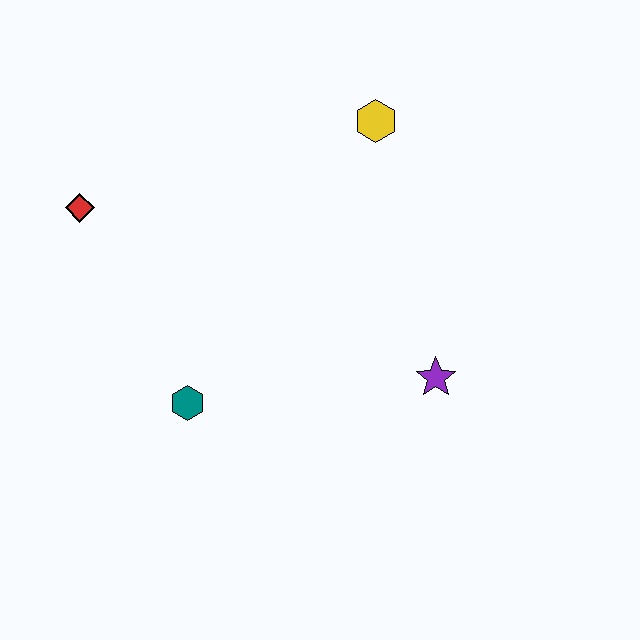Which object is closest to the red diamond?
The teal hexagon is closest to the red diamond.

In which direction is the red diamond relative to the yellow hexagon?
The red diamond is to the left of the yellow hexagon.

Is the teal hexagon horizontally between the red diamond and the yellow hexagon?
Yes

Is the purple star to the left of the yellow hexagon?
No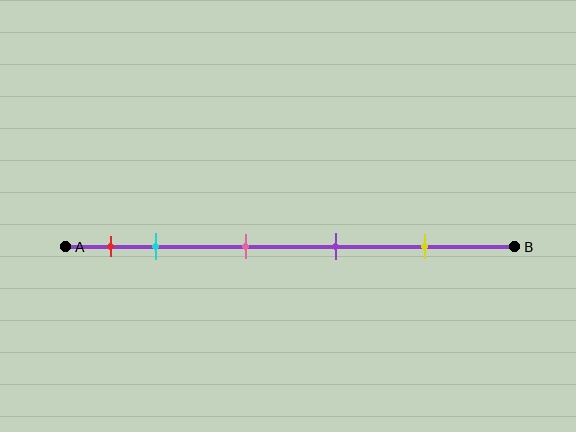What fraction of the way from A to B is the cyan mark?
The cyan mark is approximately 20% (0.2) of the way from A to B.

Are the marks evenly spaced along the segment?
No, the marks are not evenly spaced.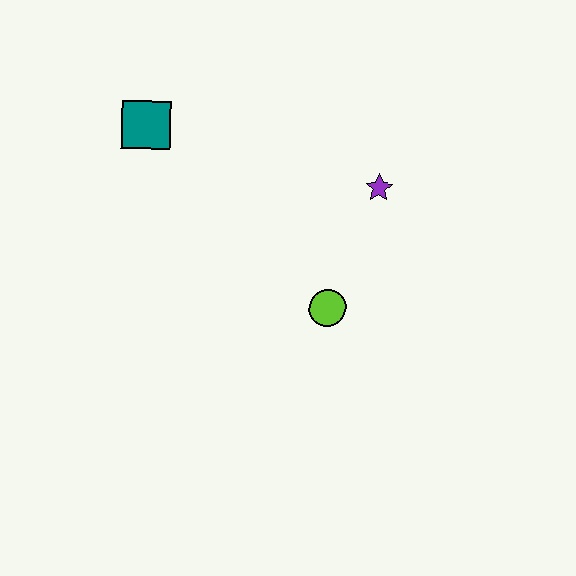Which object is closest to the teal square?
The purple star is closest to the teal square.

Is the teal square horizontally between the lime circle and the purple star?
No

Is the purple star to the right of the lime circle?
Yes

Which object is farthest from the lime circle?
The teal square is farthest from the lime circle.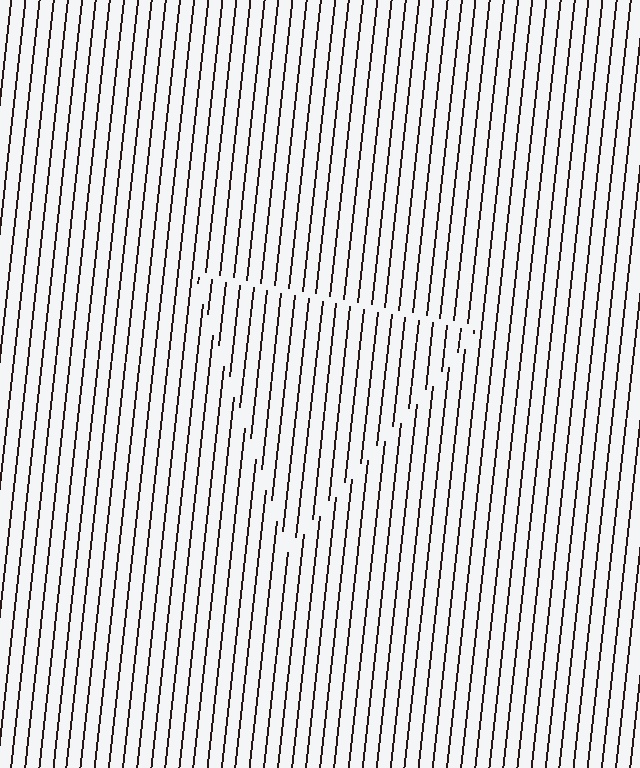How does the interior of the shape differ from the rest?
The interior of the shape contains the same grating, shifted by half a period — the contour is defined by the phase discontinuity where line-ends from the inner and outer gratings abut.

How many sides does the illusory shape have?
3 sides — the line-ends trace a triangle.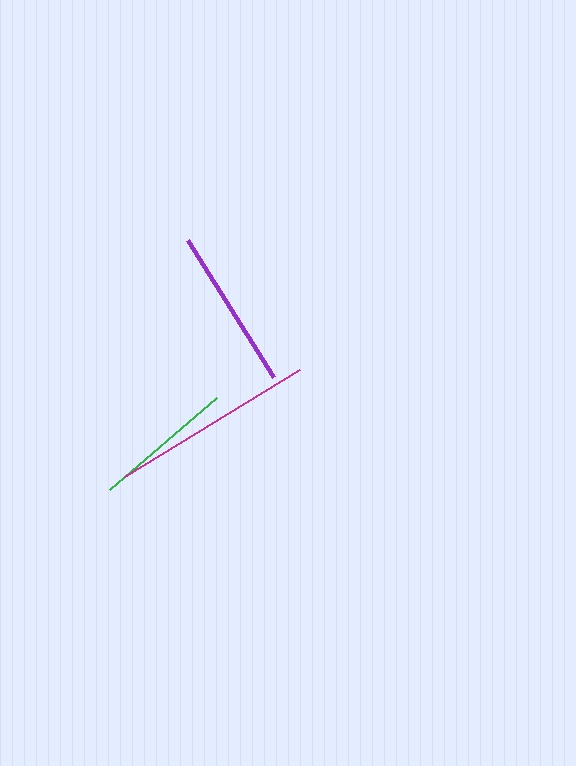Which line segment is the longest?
The magenta line is the longest at approximately 205 pixels.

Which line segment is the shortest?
The green line is the shortest at approximately 141 pixels.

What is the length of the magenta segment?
The magenta segment is approximately 205 pixels long.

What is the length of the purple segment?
The purple segment is approximately 162 pixels long.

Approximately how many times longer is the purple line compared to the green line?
The purple line is approximately 1.1 times the length of the green line.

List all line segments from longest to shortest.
From longest to shortest: magenta, purple, green.